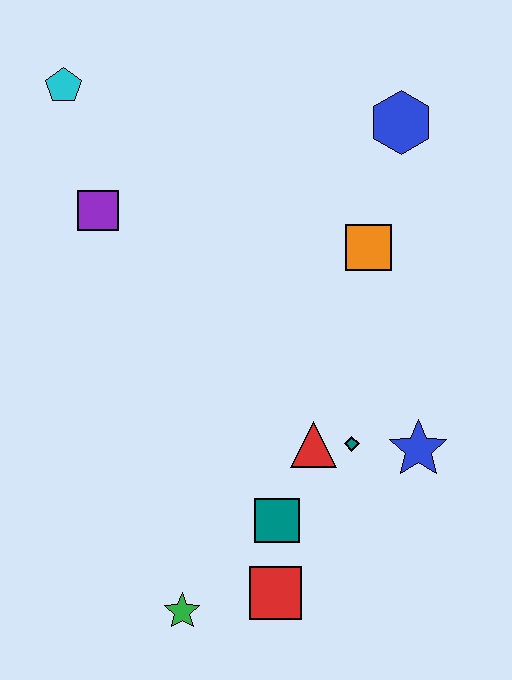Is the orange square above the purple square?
No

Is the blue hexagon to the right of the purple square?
Yes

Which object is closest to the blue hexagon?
The orange square is closest to the blue hexagon.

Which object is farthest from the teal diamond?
The cyan pentagon is farthest from the teal diamond.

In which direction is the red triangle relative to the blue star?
The red triangle is to the left of the blue star.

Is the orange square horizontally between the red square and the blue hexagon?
Yes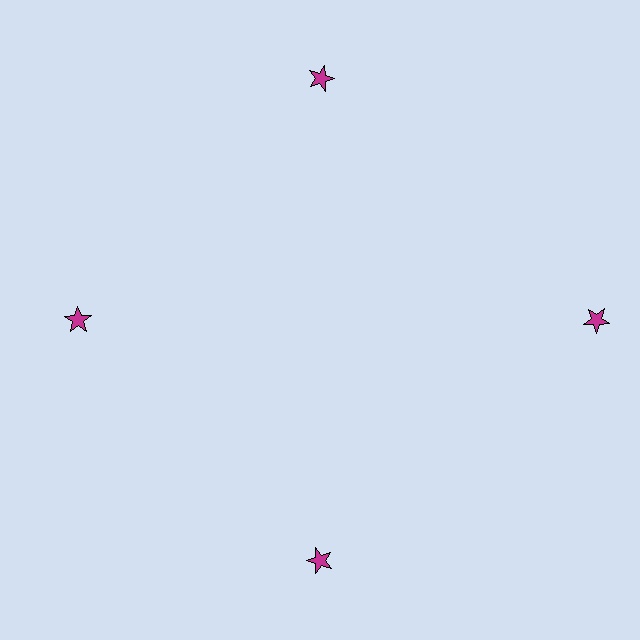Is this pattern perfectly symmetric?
No. The 4 magenta stars are arranged in a ring, but one element near the 3 o'clock position is pushed outward from the center, breaking the 4-fold rotational symmetry.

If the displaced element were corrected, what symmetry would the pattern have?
It would have 4-fold rotational symmetry — the pattern would map onto itself every 90 degrees.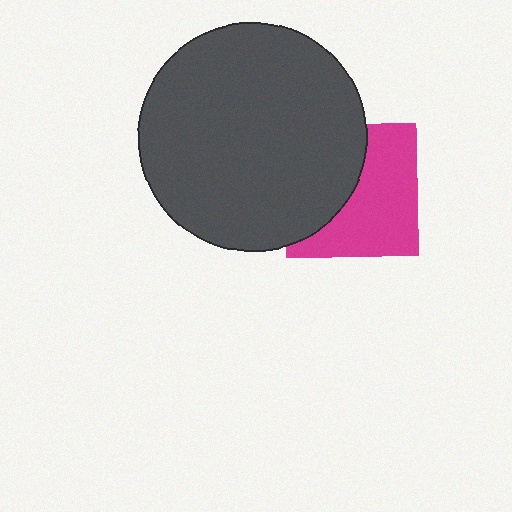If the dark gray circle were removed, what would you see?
You would see the complete magenta square.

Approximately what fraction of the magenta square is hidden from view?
Roughly 44% of the magenta square is hidden behind the dark gray circle.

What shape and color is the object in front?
The object in front is a dark gray circle.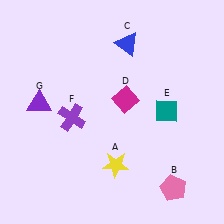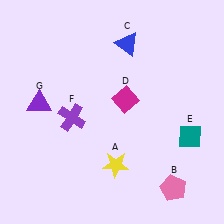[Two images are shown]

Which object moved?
The teal diamond (E) moved down.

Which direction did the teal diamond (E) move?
The teal diamond (E) moved down.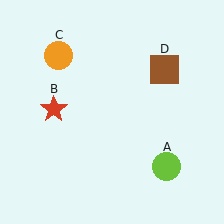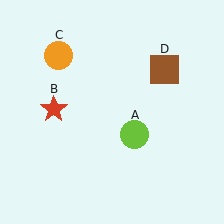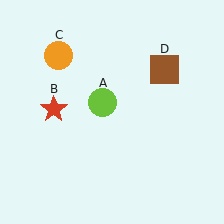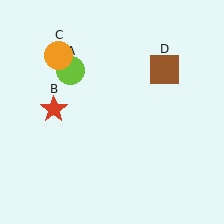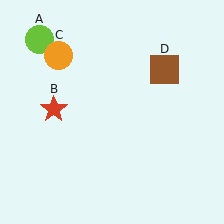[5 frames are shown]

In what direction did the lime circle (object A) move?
The lime circle (object A) moved up and to the left.